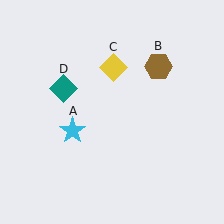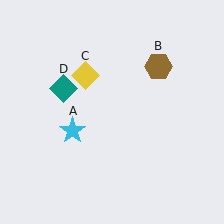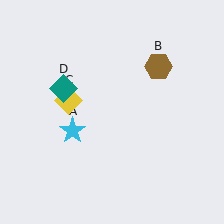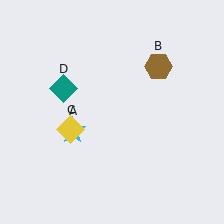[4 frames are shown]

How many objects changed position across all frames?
1 object changed position: yellow diamond (object C).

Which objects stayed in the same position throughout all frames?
Cyan star (object A) and brown hexagon (object B) and teal diamond (object D) remained stationary.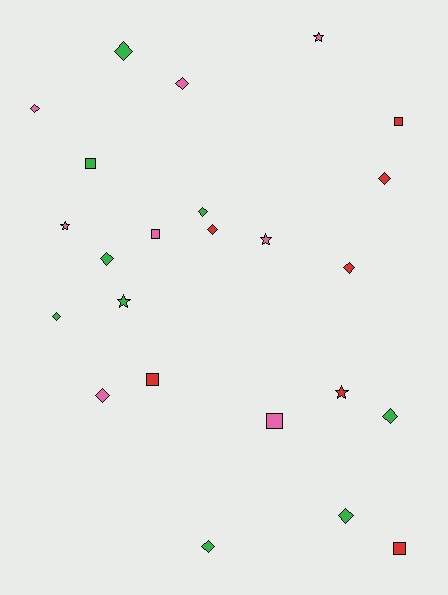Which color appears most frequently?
Green, with 9 objects.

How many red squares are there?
There are 3 red squares.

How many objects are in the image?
There are 24 objects.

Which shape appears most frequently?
Diamond, with 13 objects.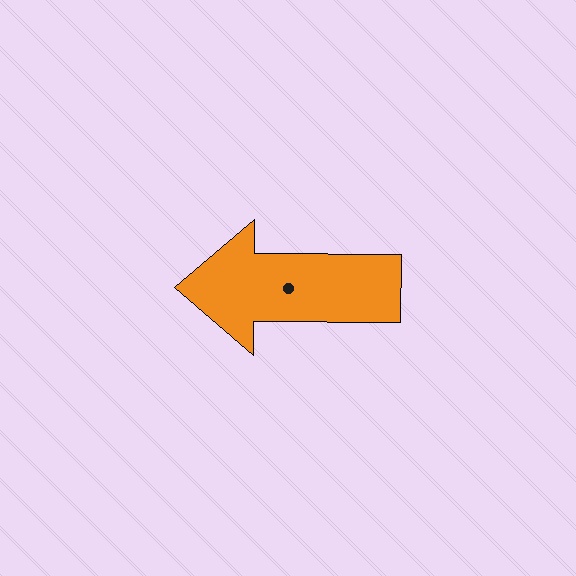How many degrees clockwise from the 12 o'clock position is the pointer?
Approximately 270 degrees.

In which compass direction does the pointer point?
West.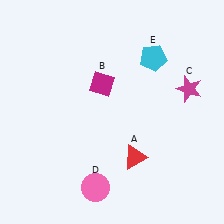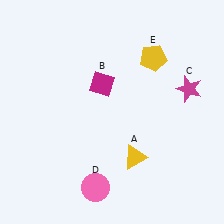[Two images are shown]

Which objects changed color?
A changed from red to yellow. E changed from cyan to yellow.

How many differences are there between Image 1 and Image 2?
There are 2 differences between the two images.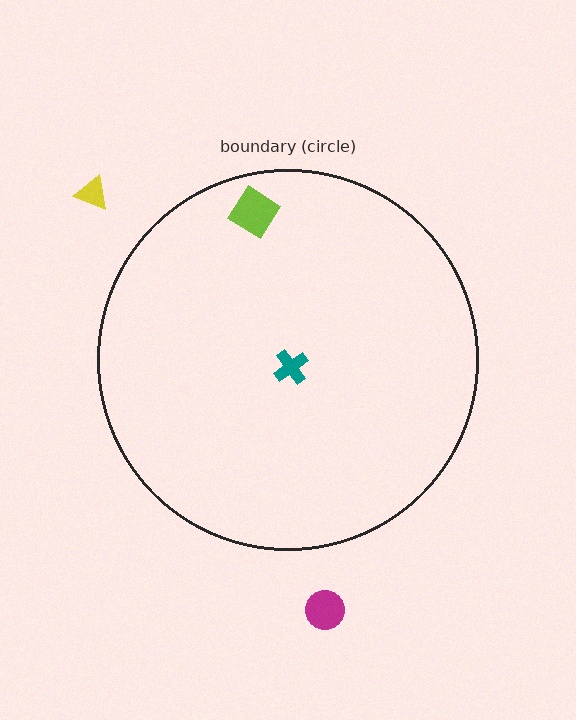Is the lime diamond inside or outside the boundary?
Inside.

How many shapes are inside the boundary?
2 inside, 2 outside.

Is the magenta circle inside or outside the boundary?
Outside.